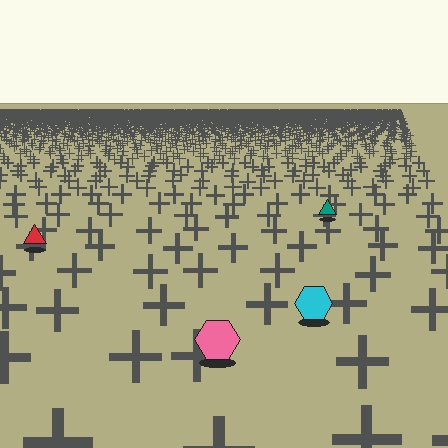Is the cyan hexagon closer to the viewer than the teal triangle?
Yes. The cyan hexagon is closer — you can tell from the texture gradient: the ground texture is coarser near it.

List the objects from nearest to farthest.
From nearest to farthest: the pink hexagon, the cyan hexagon, the red triangle, the teal triangle.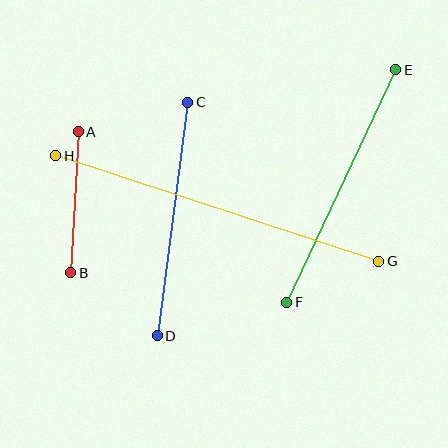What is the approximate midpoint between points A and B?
The midpoint is at approximately (74, 202) pixels.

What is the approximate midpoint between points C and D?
The midpoint is at approximately (173, 219) pixels.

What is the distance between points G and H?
The distance is approximately 340 pixels.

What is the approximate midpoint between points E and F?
The midpoint is at approximately (341, 186) pixels.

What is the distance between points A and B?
The distance is approximately 141 pixels.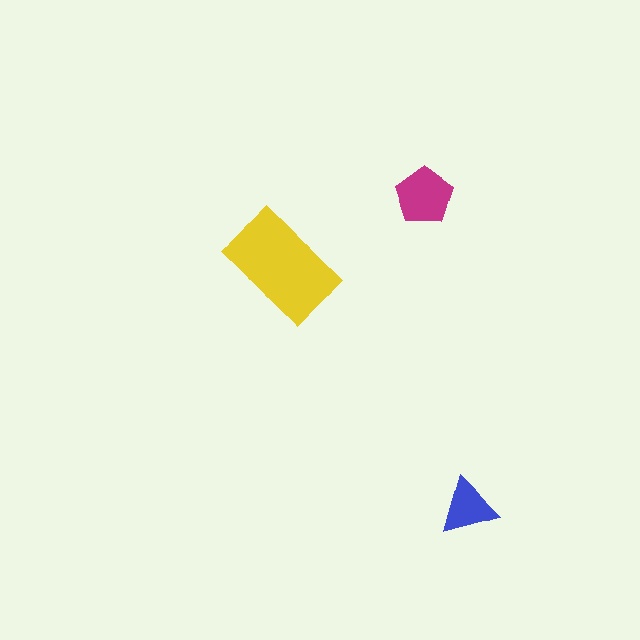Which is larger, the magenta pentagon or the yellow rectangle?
The yellow rectangle.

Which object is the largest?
The yellow rectangle.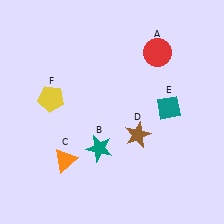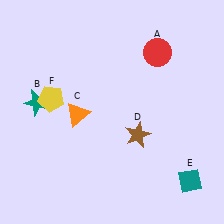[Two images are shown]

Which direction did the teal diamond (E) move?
The teal diamond (E) moved down.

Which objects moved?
The objects that moved are: the teal star (B), the orange triangle (C), the teal diamond (E).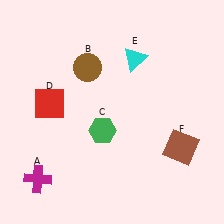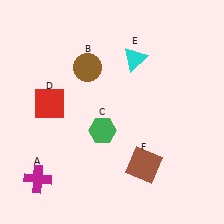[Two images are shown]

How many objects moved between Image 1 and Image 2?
1 object moved between the two images.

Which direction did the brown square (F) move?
The brown square (F) moved left.